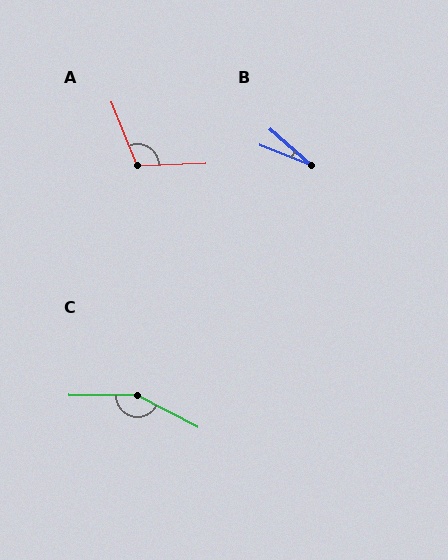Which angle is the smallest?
B, at approximately 20 degrees.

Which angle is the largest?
C, at approximately 153 degrees.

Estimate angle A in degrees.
Approximately 109 degrees.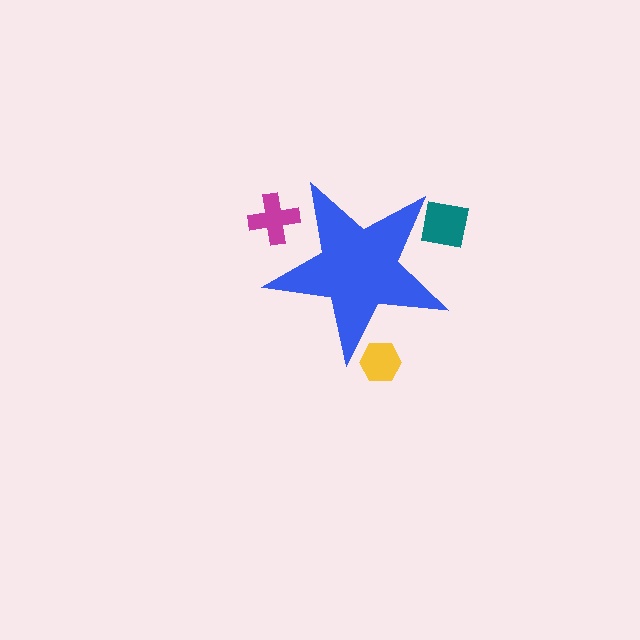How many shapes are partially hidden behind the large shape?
3 shapes are partially hidden.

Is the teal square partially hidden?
Yes, the teal square is partially hidden behind the blue star.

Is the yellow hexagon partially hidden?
Yes, the yellow hexagon is partially hidden behind the blue star.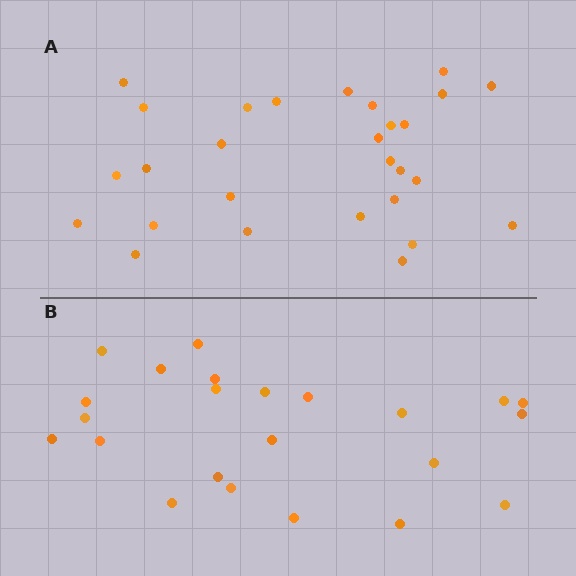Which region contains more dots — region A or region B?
Region A (the top region) has more dots.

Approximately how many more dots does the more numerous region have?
Region A has about 5 more dots than region B.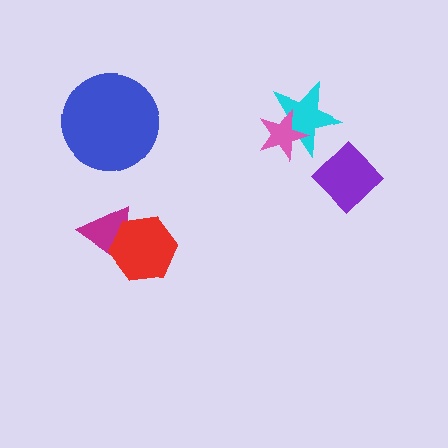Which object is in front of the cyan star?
The pink star is in front of the cyan star.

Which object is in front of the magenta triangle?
The red hexagon is in front of the magenta triangle.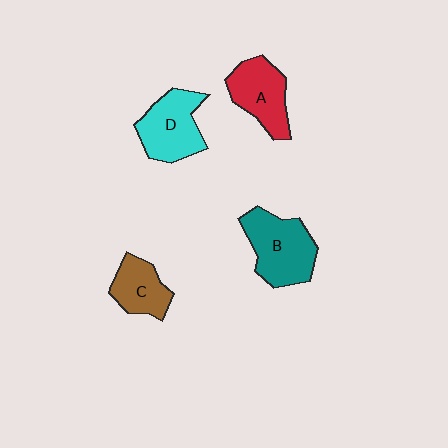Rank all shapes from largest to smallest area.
From largest to smallest: B (teal), D (cyan), A (red), C (brown).